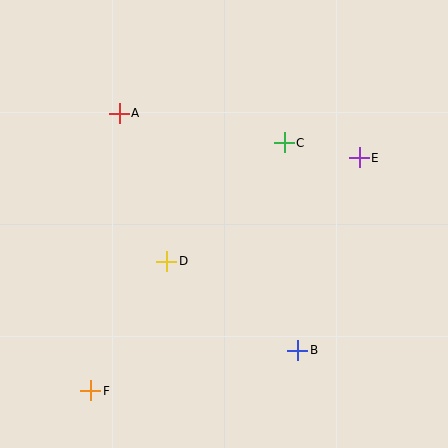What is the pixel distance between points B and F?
The distance between B and F is 211 pixels.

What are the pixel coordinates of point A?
Point A is at (119, 113).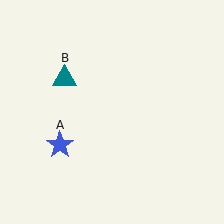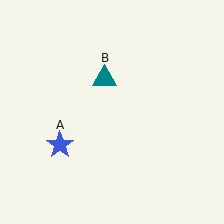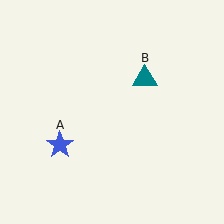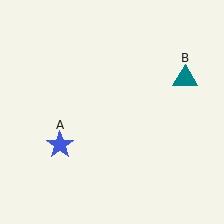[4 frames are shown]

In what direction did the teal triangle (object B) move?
The teal triangle (object B) moved right.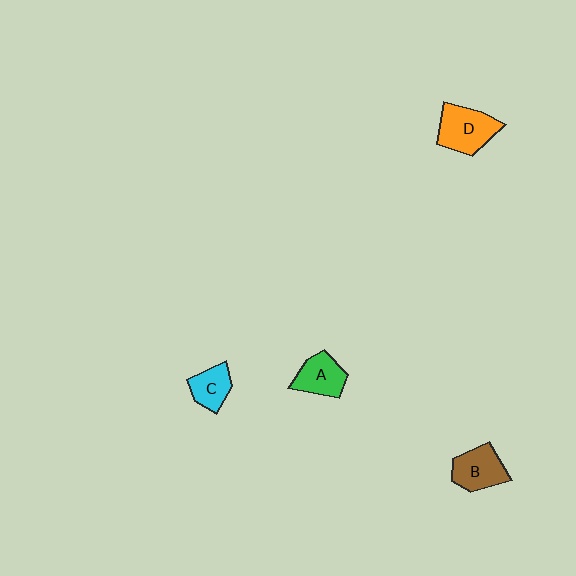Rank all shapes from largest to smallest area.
From largest to smallest: D (orange), B (brown), A (green), C (cyan).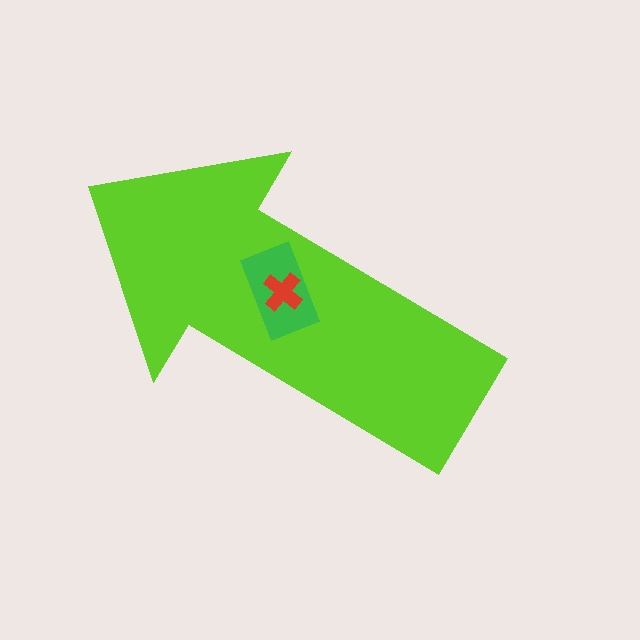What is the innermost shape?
The red cross.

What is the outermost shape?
The lime arrow.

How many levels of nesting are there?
3.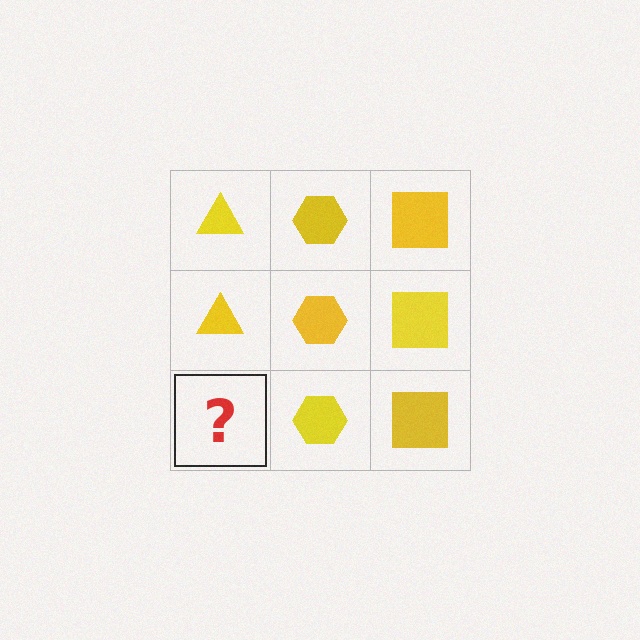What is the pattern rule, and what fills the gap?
The rule is that each column has a consistent shape. The gap should be filled with a yellow triangle.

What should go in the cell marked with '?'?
The missing cell should contain a yellow triangle.